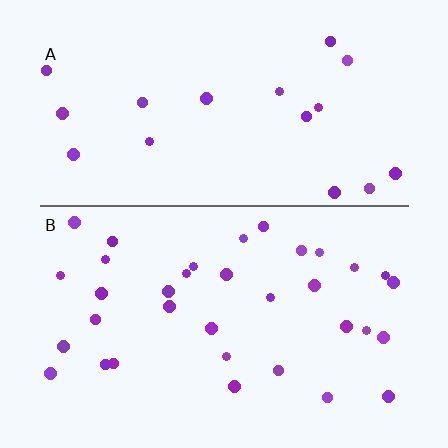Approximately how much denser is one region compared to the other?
Approximately 1.8× — region B over region A.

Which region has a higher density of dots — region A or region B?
B (the bottom).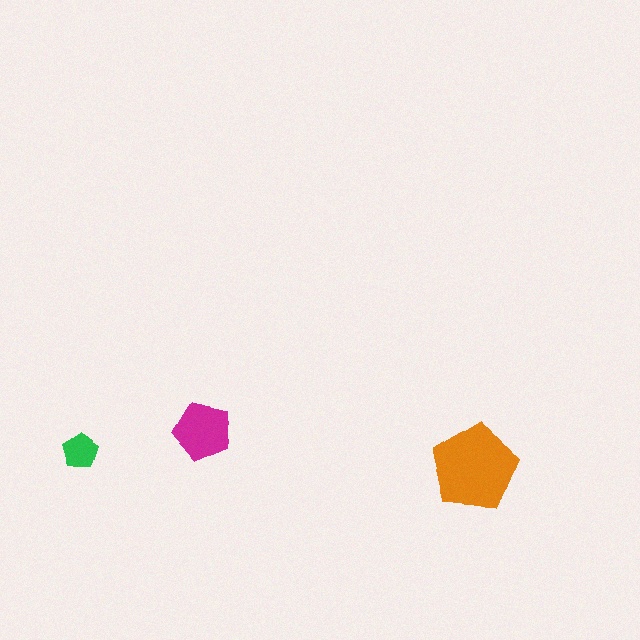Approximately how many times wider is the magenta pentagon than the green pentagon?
About 1.5 times wider.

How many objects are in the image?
There are 3 objects in the image.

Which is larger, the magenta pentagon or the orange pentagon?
The orange one.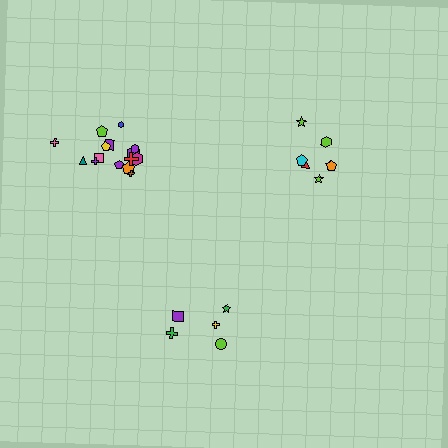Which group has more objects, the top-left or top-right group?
The top-left group.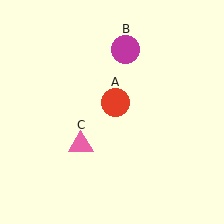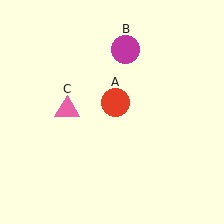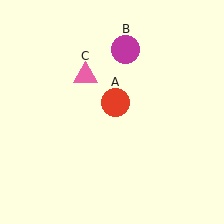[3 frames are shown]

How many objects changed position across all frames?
1 object changed position: pink triangle (object C).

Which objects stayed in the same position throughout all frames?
Red circle (object A) and magenta circle (object B) remained stationary.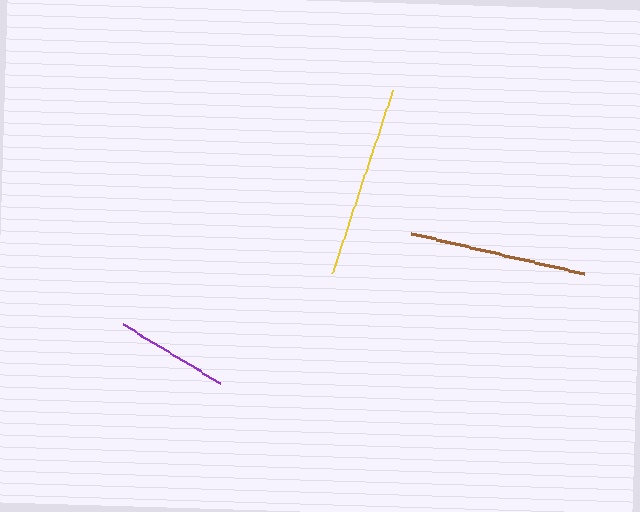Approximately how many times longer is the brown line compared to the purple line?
The brown line is approximately 1.6 times the length of the purple line.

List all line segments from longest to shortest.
From longest to shortest: yellow, brown, purple.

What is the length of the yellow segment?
The yellow segment is approximately 193 pixels long.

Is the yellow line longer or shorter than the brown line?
The yellow line is longer than the brown line.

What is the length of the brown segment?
The brown segment is approximately 177 pixels long.